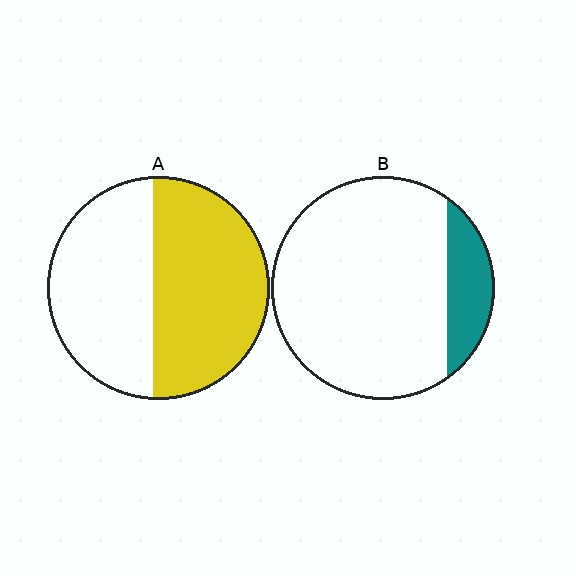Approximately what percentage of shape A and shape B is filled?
A is approximately 55% and B is approximately 15%.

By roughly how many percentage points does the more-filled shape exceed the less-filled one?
By roughly 35 percentage points (A over B).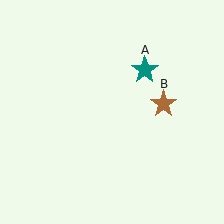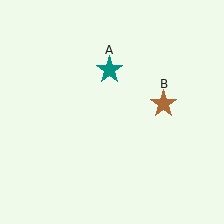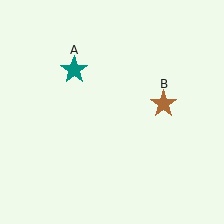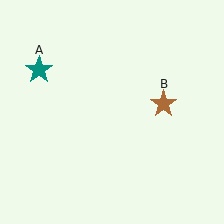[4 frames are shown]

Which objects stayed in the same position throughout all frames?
Brown star (object B) remained stationary.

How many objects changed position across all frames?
1 object changed position: teal star (object A).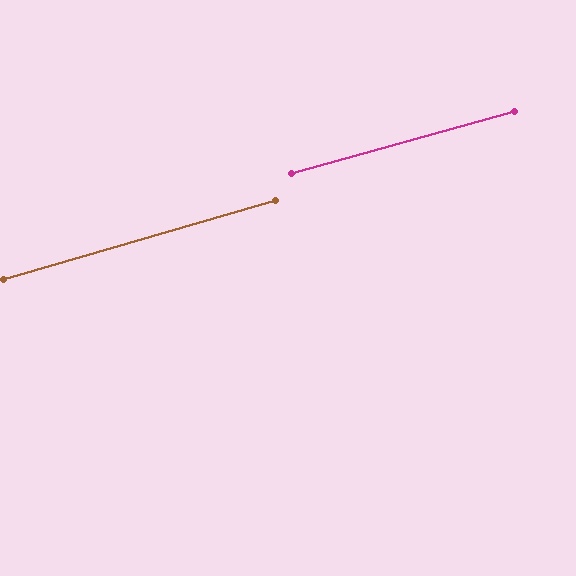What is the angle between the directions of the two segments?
Approximately 1 degree.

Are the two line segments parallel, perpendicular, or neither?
Parallel — their directions differ by only 0.8°.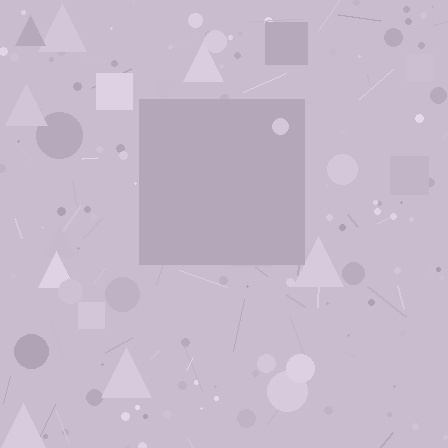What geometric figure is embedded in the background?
A square is embedded in the background.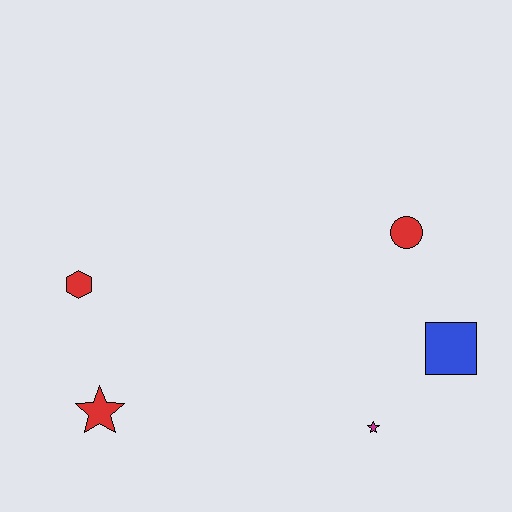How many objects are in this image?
There are 5 objects.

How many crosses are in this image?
There are no crosses.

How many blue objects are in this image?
There is 1 blue object.